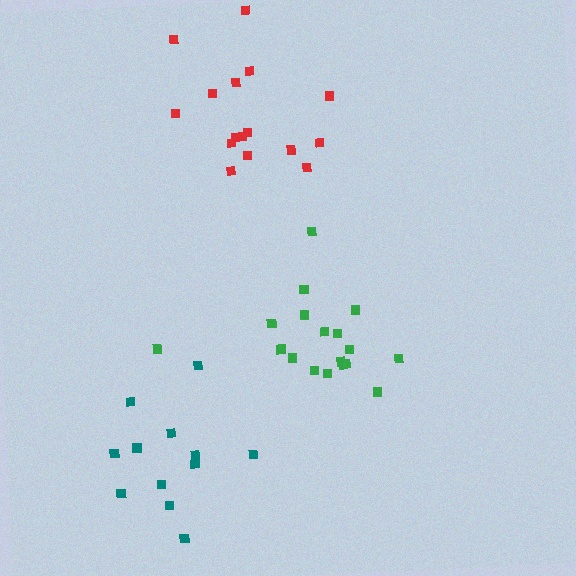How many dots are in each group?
Group 1: 16 dots, Group 2: 18 dots, Group 3: 12 dots (46 total).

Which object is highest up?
The red cluster is topmost.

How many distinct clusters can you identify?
There are 3 distinct clusters.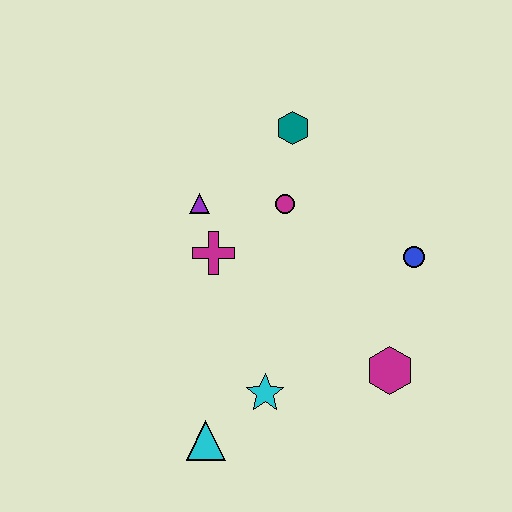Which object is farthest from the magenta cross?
The magenta hexagon is farthest from the magenta cross.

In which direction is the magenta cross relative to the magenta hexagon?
The magenta cross is to the left of the magenta hexagon.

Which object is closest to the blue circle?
The magenta hexagon is closest to the blue circle.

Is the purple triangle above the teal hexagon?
No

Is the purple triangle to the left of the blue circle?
Yes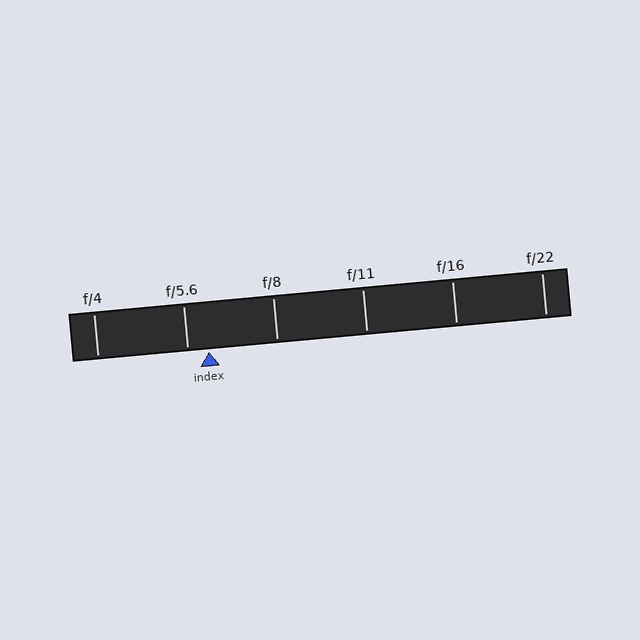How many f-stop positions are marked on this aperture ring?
There are 6 f-stop positions marked.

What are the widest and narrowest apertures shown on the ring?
The widest aperture shown is f/4 and the narrowest is f/22.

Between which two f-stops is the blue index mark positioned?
The index mark is between f/5.6 and f/8.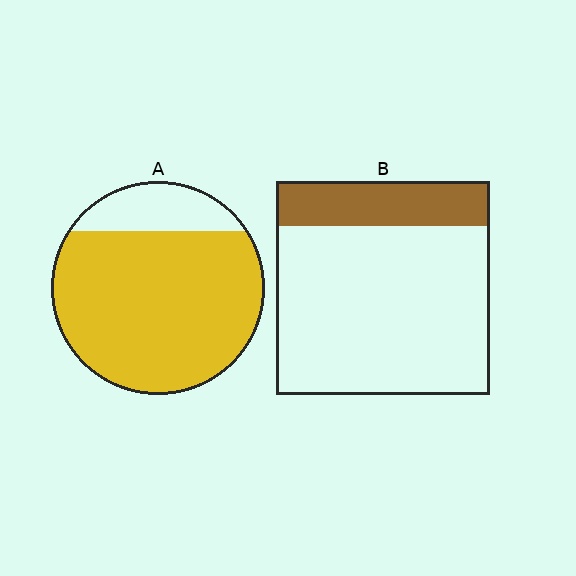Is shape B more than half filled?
No.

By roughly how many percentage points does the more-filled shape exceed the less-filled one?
By roughly 60 percentage points (A over B).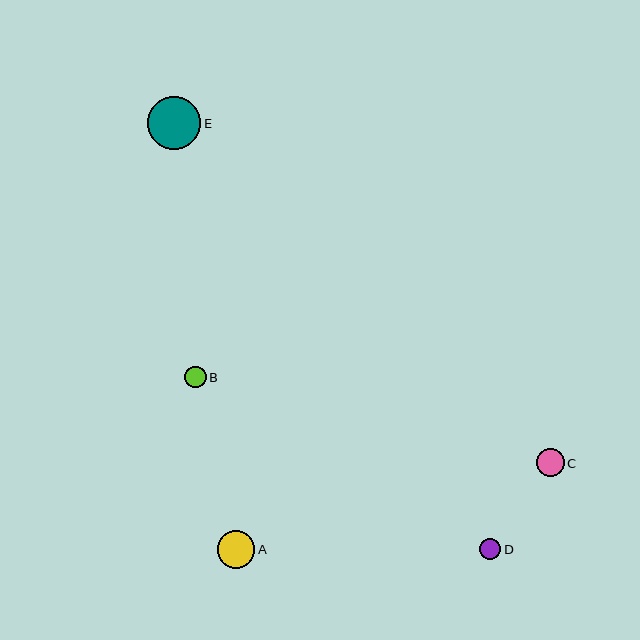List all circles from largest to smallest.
From largest to smallest: E, A, C, B, D.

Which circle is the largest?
Circle E is the largest with a size of approximately 53 pixels.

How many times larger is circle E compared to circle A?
Circle E is approximately 1.4 times the size of circle A.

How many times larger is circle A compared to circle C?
Circle A is approximately 1.3 times the size of circle C.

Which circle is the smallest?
Circle D is the smallest with a size of approximately 21 pixels.